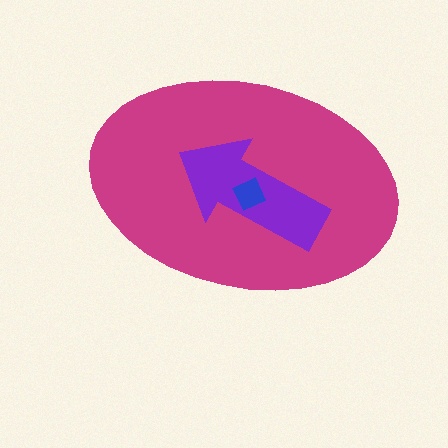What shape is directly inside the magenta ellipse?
The purple arrow.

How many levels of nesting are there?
3.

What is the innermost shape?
The blue square.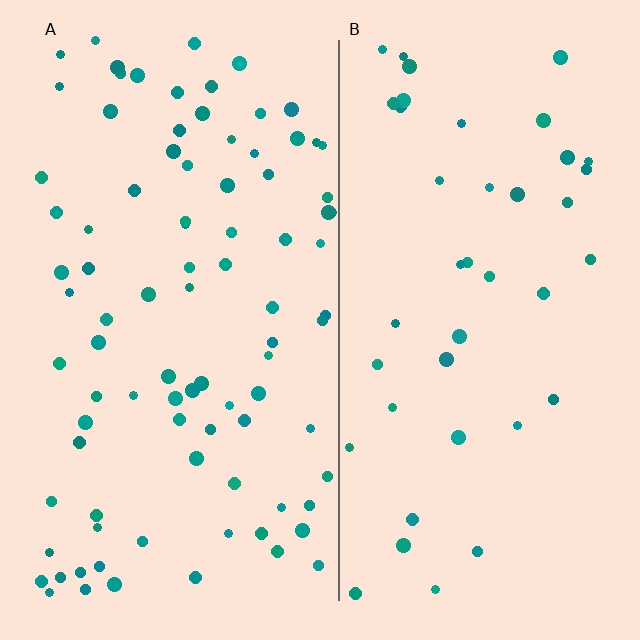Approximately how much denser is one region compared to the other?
Approximately 2.2× — region A over region B.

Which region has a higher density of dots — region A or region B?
A (the left).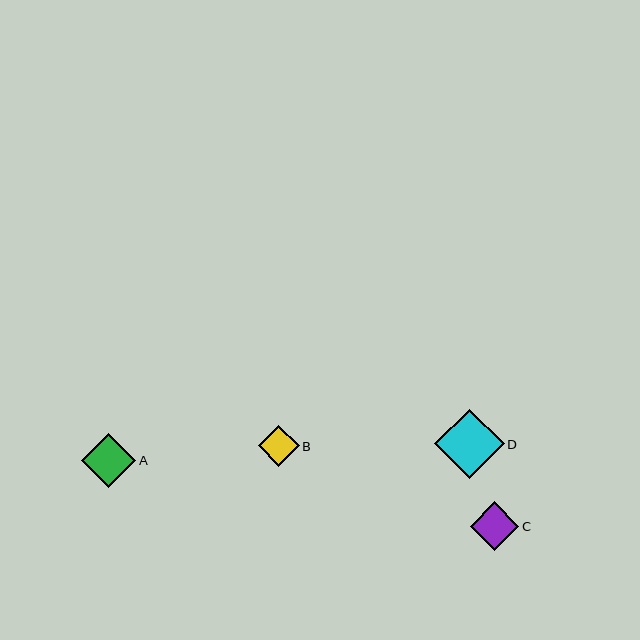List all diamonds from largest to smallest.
From largest to smallest: D, A, C, B.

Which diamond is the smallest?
Diamond B is the smallest with a size of approximately 41 pixels.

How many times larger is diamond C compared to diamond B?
Diamond C is approximately 1.2 times the size of diamond B.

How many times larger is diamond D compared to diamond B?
Diamond D is approximately 1.7 times the size of diamond B.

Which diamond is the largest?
Diamond D is the largest with a size of approximately 69 pixels.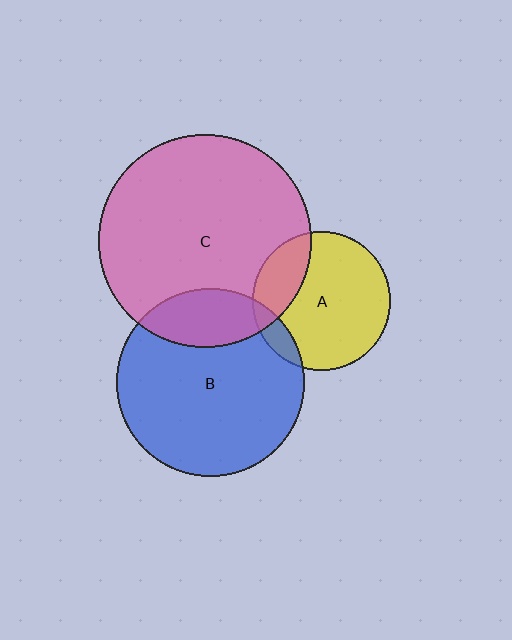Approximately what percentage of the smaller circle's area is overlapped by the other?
Approximately 10%.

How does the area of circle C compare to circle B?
Approximately 1.3 times.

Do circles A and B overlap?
Yes.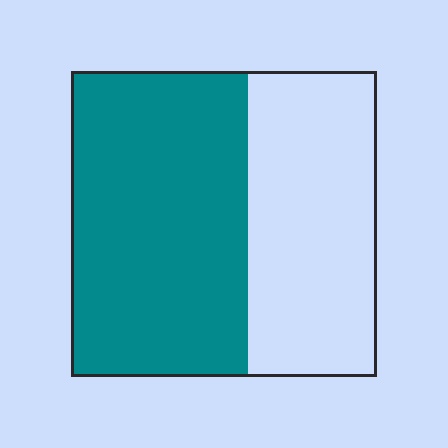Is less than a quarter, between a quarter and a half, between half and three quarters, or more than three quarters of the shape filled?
Between half and three quarters.